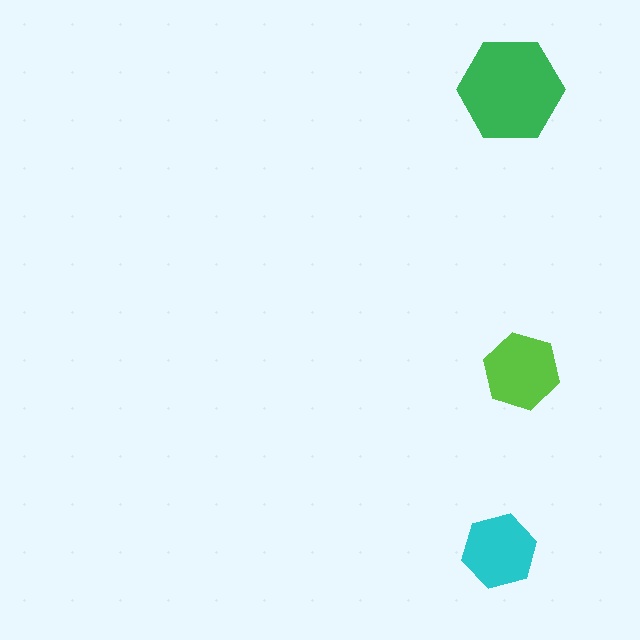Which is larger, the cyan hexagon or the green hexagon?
The green one.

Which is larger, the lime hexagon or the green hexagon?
The green one.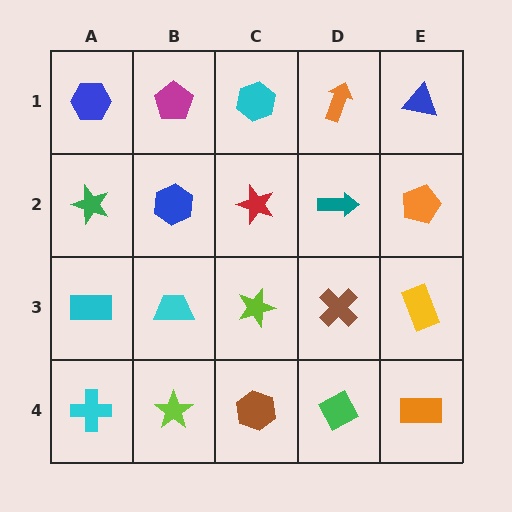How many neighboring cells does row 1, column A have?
2.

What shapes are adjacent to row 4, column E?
A yellow rectangle (row 3, column E), a green diamond (row 4, column D).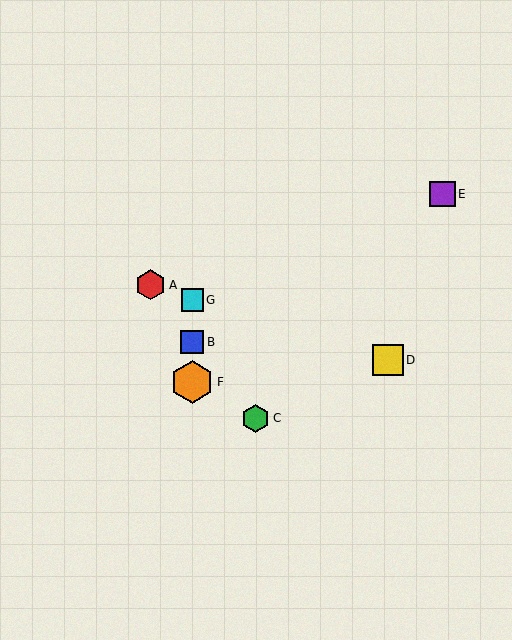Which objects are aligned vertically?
Objects B, F, G are aligned vertically.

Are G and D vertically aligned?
No, G is at x≈192 and D is at x≈388.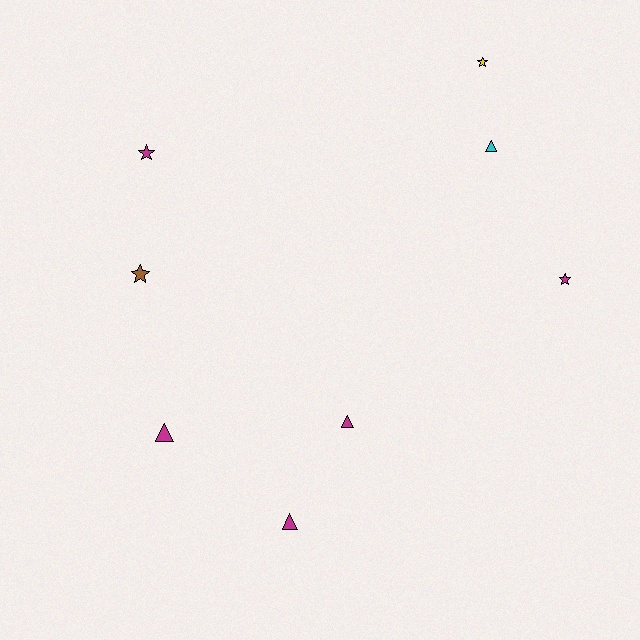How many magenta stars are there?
There are 2 magenta stars.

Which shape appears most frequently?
Triangle, with 4 objects.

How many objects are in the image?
There are 8 objects.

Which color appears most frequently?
Magenta, with 5 objects.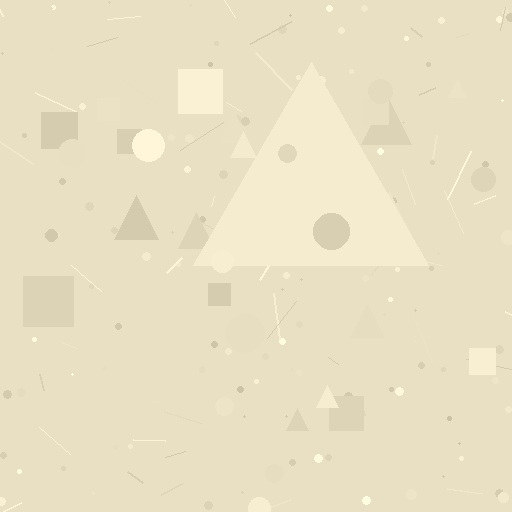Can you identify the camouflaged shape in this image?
The camouflaged shape is a triangle.